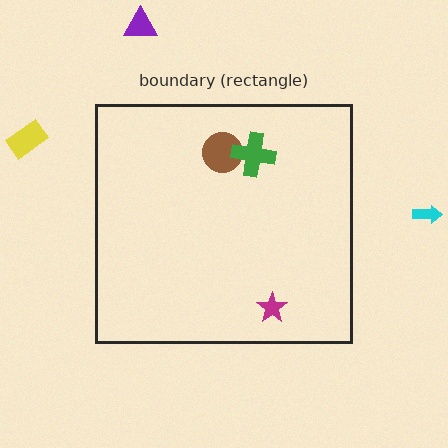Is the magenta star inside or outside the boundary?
Inside.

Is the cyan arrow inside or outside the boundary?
Outside.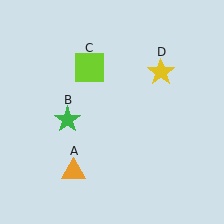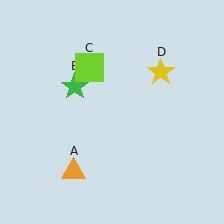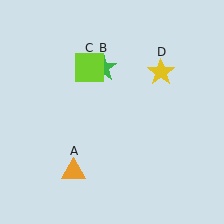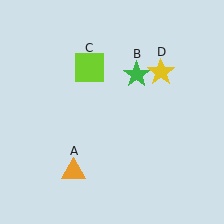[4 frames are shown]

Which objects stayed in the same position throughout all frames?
Orange triangle (object A) and lime square (object C) and yellow star (object D) remained stationary.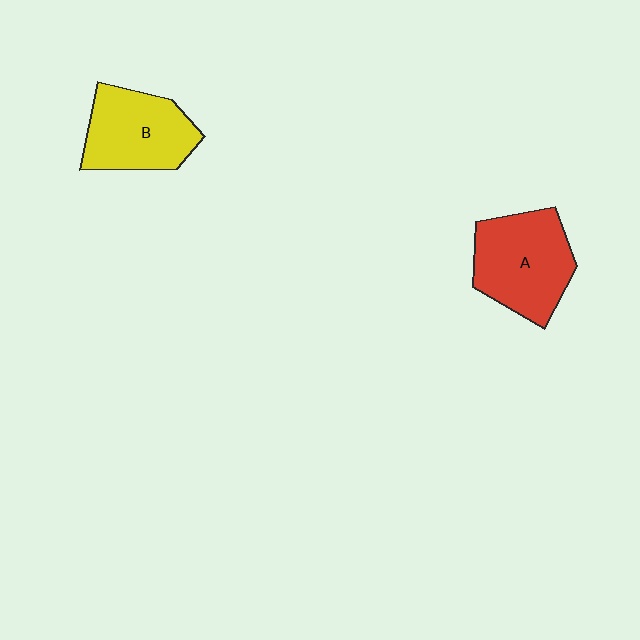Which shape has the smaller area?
Shape B (yellow).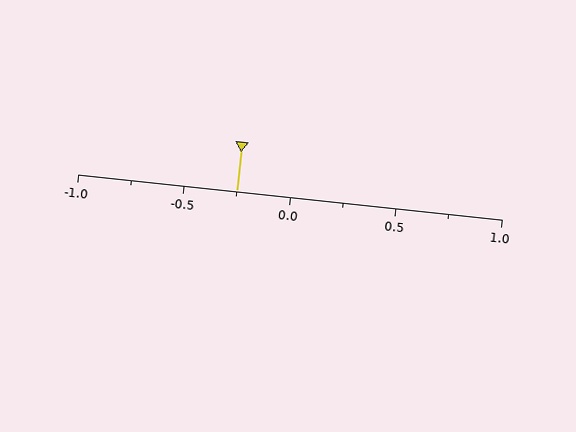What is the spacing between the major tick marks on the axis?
The major ticks are spaced 0.5 apart.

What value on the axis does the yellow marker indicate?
The marker indicates approximately -0.25.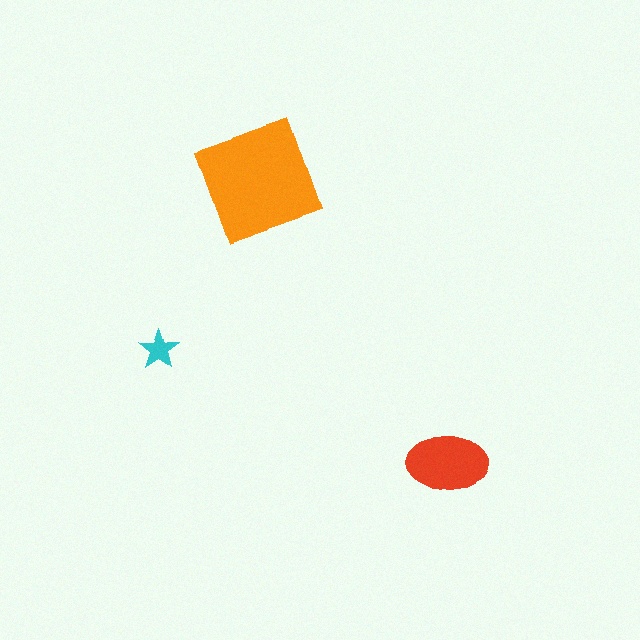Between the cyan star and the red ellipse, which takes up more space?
The red ellipse.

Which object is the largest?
The orange square.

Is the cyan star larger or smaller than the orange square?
Smaller.